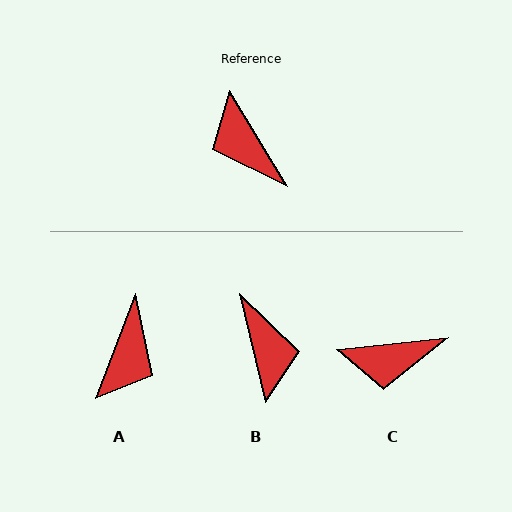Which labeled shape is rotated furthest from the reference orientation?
B, about 162 degrees away.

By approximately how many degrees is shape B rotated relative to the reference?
Approximately 162 degrees counter-clockwise.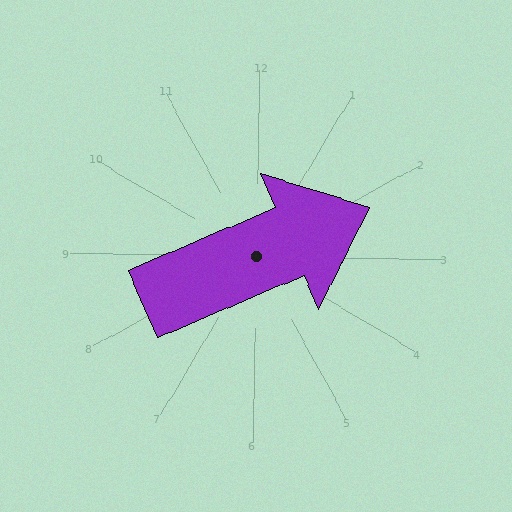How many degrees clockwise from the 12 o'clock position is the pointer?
Approximately 66 degrees.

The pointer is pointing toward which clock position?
Roughly 2 o'clock.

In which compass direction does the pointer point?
Northeast.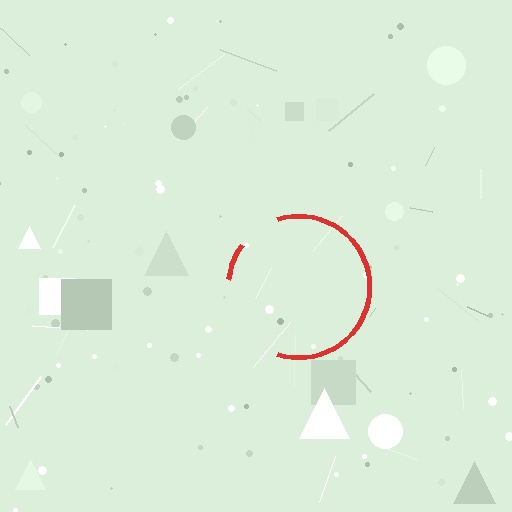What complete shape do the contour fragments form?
The contour fragments form a circle.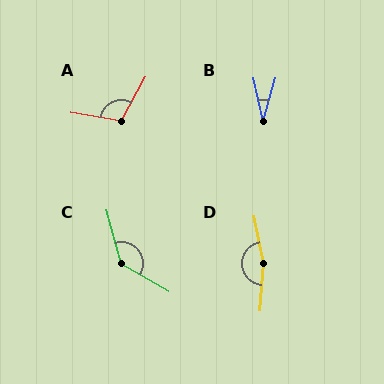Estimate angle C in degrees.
Approximately 135 degrees.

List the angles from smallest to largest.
B (28°), A (110°), C (135°), D (165°).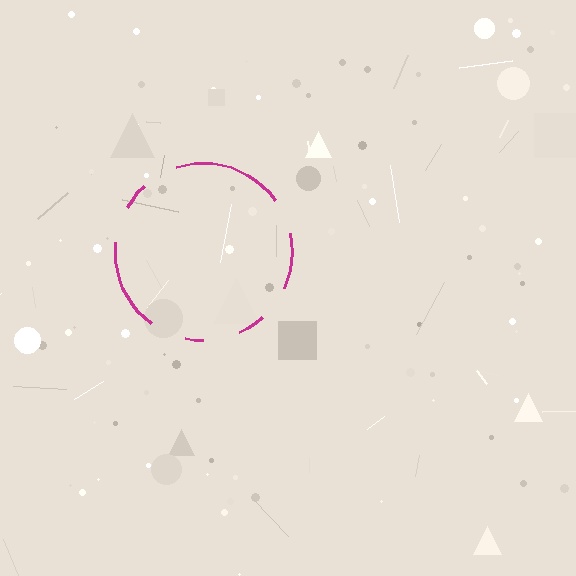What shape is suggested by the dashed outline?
The dashed outline suggests a circle.